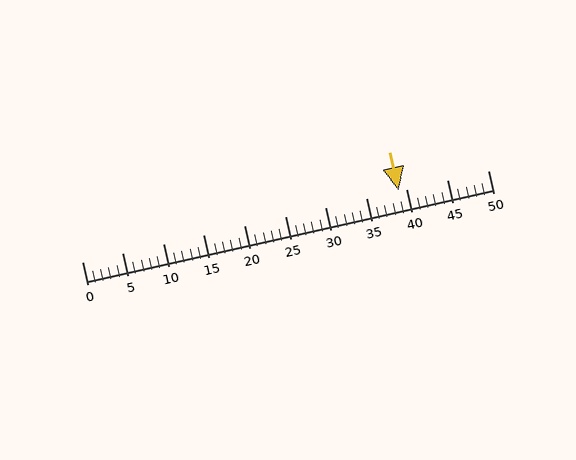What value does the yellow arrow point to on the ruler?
The yellow arrow points to approximately 39.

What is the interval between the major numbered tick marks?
The major tick marks are spaced 5 units apart.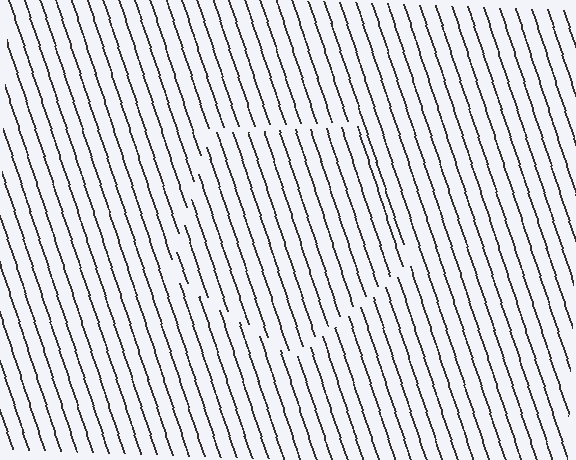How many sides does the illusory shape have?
5 sides — the line-ends trace a pentagon.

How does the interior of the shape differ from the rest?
The interior of the shape contains the same grating, shifted by half a period — the contour is defined by the phase discontinuity where line-ends from the inner and outer gratings abut.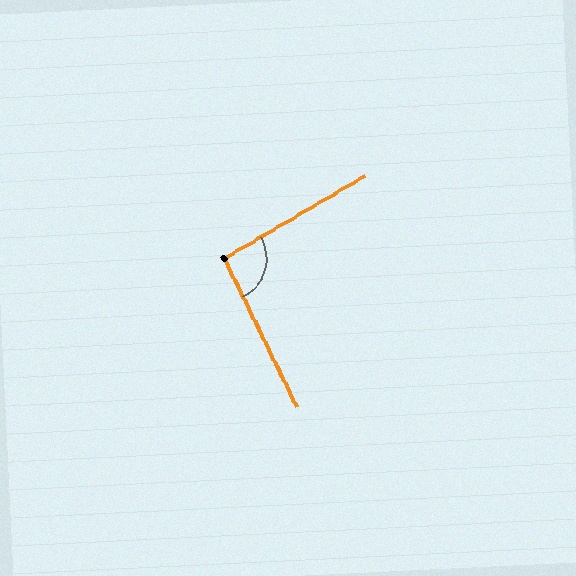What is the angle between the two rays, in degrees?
Approximately 94 degrees.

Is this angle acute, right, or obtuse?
It is approximately a right angle.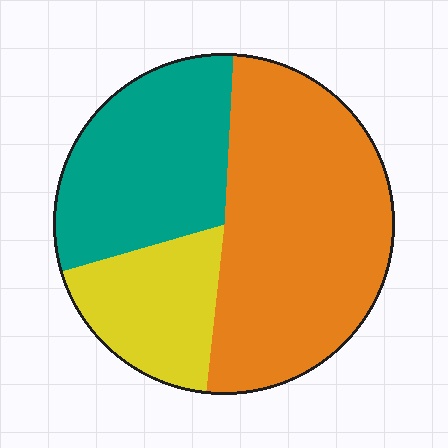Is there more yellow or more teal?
Teal.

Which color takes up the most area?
Orange, at roughly 50%.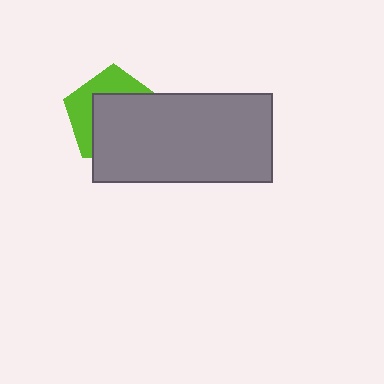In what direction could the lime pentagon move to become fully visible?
The lime pentagon could move toward the upper-left. That would shift it out from behind the gray rectangle entirely.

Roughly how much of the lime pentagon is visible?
A small part of it is visible (roughly 38%).